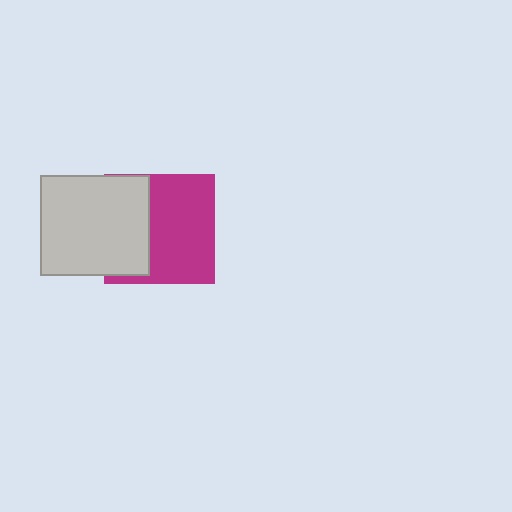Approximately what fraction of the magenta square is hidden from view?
Roughly 37% of the magenta square is hidden behind the light gray rectangle.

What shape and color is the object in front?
The object in front is a light gray rectangle.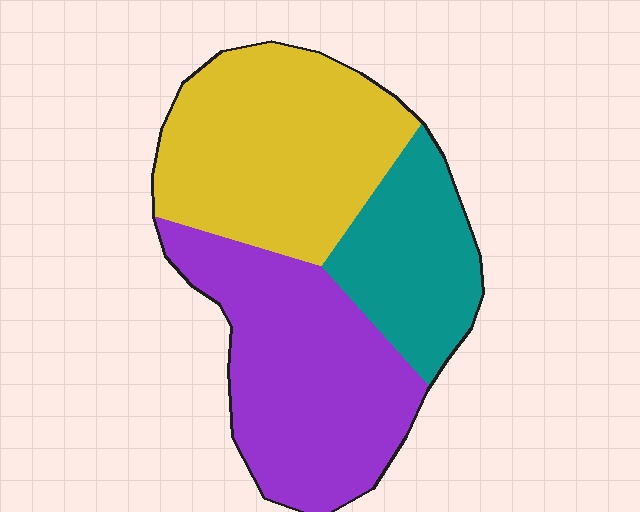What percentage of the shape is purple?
Purple takes up about two fifths (2/5) of the shape.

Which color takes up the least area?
Teal, at roughly 20%.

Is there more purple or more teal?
Purple.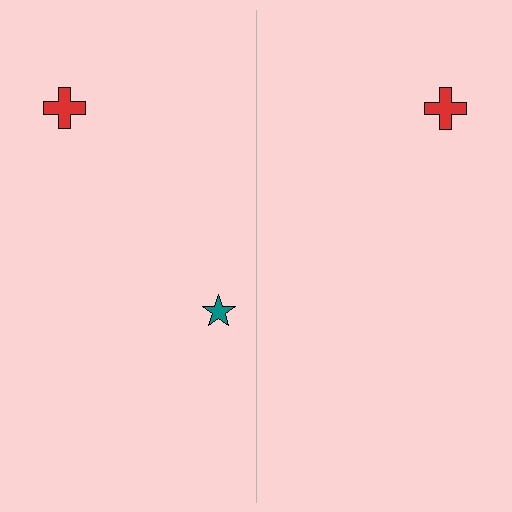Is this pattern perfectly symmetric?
No, the pattern is not perfectly symmetric. A teal star is missing from the right side.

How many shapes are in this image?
There are 3 shapes in this image.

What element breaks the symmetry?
A teal star is missing from the right side.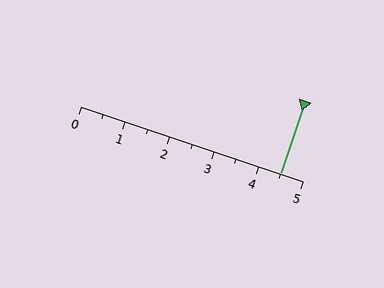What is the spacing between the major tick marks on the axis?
The major ticks are spaced 1 apart.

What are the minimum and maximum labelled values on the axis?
The axis runs from 0 to 5.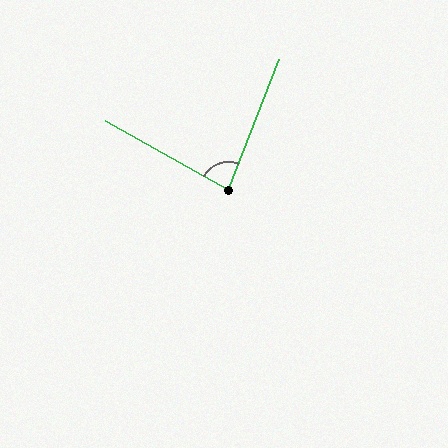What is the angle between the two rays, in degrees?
Approximately 82 degrees.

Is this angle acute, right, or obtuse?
It is acute.